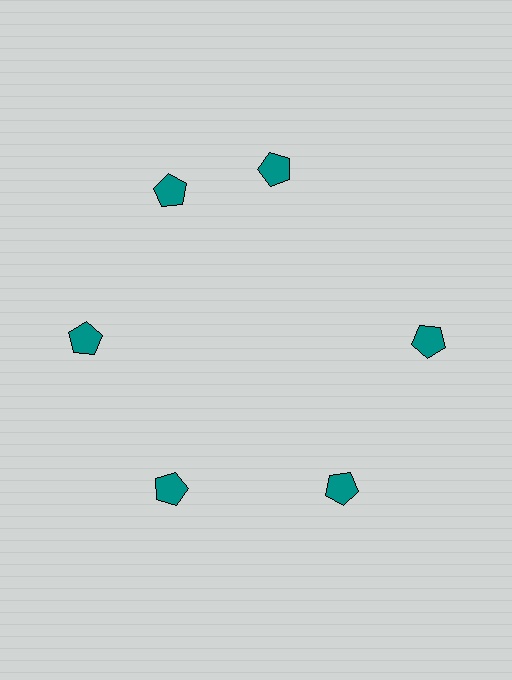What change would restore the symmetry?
The symmetry would be restored by rotating it back into even spacing with its neighbors so that all 6 pentagons sit at equal angles and equal distance from the center.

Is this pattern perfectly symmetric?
No. The 6 teal pentagons are arranged in a ring, but one element near the 1 o'clock position is rotated out of alignment along the ring, breaking the 6-fold rotational symmetry.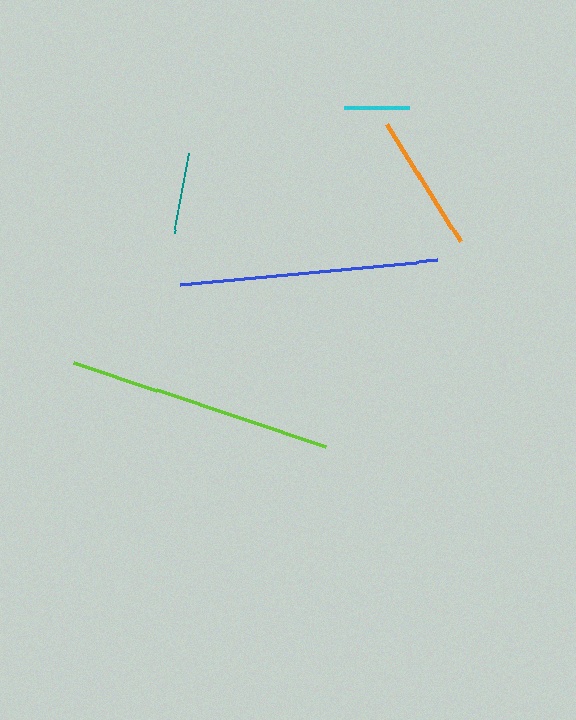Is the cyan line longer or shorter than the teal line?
The teal line is longer than the cyan line.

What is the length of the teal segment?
The teal segment is approximately 81 pixels long.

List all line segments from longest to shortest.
From longest to shortest: lime, blue, orange, teal, cyan.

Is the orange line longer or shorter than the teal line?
The orange line is longer than the teal line.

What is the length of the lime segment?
The lime segment is approximately 266 pixels long.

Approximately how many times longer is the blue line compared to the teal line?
The blue line is approximately 3.2 times the length of the teal line.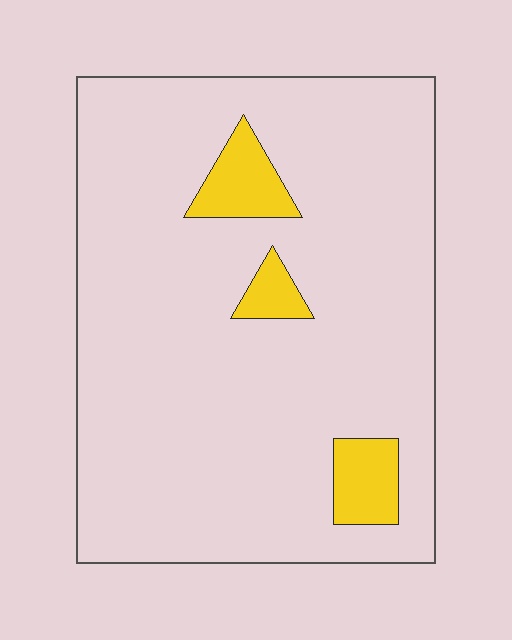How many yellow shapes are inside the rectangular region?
3.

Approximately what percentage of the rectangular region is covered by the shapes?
Approximately 10%.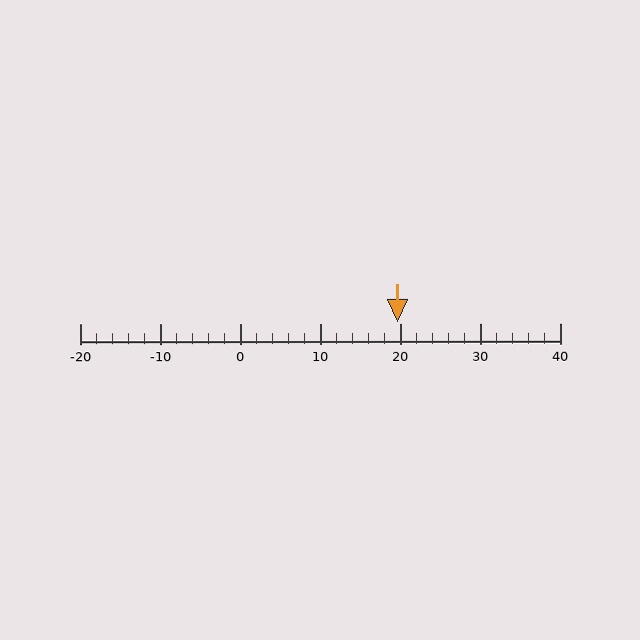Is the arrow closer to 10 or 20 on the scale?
The arrow is closer to 20.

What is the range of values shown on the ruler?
The ruler shows values from -20 to 40.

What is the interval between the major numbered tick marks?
The major tick marks are spaced 10 units apart.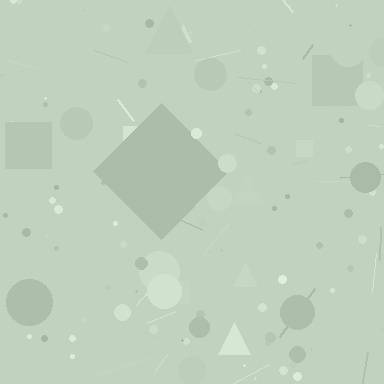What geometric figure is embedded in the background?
A diamond is embedded in the background.